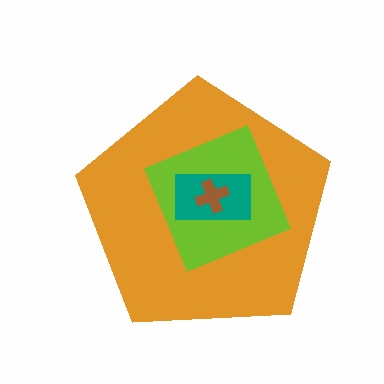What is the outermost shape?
The orange pentagon.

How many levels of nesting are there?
4.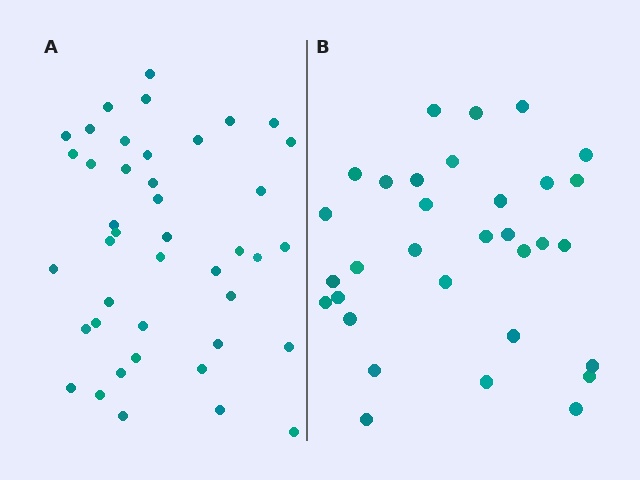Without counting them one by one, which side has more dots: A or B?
Region A (the left region) has more dots.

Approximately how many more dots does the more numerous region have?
Region A has roughly 10 or so more dots than region B.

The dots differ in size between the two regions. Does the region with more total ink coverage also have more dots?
No. Region B has more total ink coverage because its dots are larger, but region A actually contains more individual dots. Total area can be misleading — the number of items is what matters here.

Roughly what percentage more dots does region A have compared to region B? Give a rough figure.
About 30% more.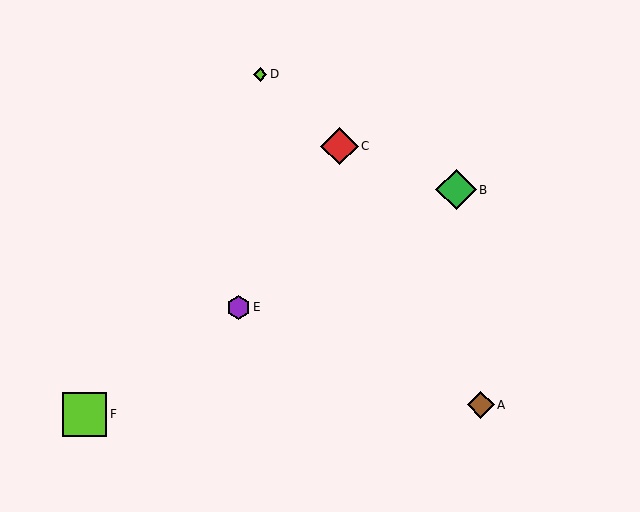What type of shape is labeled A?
Shape A is a brown diamond.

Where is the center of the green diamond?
The center of the green diamond is at (456, 190).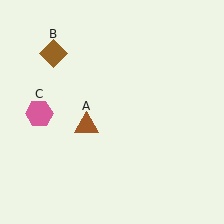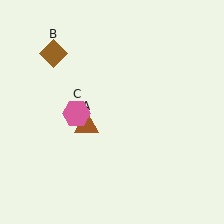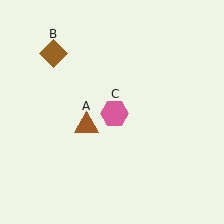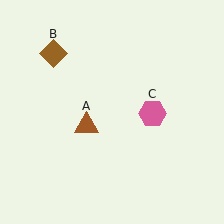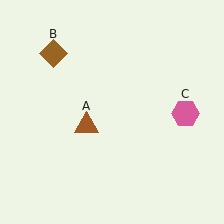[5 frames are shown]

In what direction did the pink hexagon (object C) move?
The pink hexagon (object C) moved right.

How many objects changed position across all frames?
1 object changed position: pink hexagon (object C).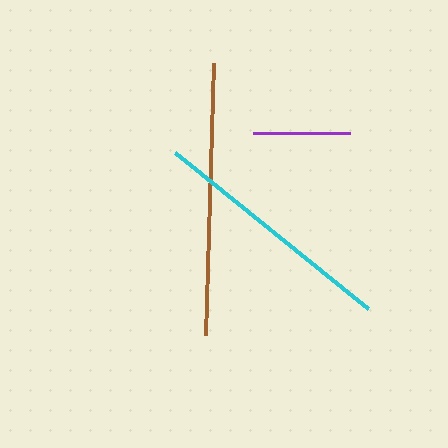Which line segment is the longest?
The brown line is the longest at approximately 273 pixels.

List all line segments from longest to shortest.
From longest to shortest: brown, cyan, purple.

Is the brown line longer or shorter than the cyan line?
The brown line is longer than the cyan line.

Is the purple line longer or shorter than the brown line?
The brown line is longer than the purple line.